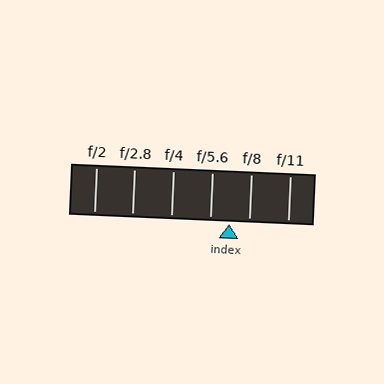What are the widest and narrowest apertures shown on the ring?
The widest aperture shown is f/2 and the narrowest is f/11.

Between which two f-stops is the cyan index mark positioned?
The index mark is between f/5.6 and f/8.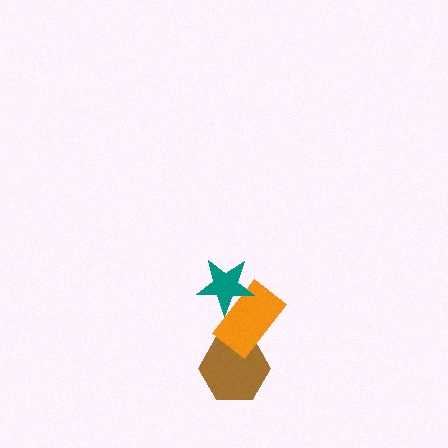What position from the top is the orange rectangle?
The orange rectangle is 2nd from the top.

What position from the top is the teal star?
The teal star is 1st from the top.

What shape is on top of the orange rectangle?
The teal star is on top of the orange rectangle.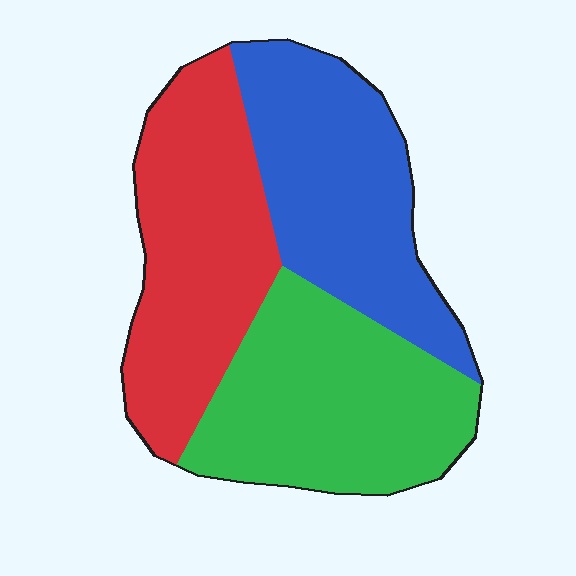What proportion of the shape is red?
Red covers about 35% of the shape.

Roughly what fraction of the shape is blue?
Blue covers 32% of the shape.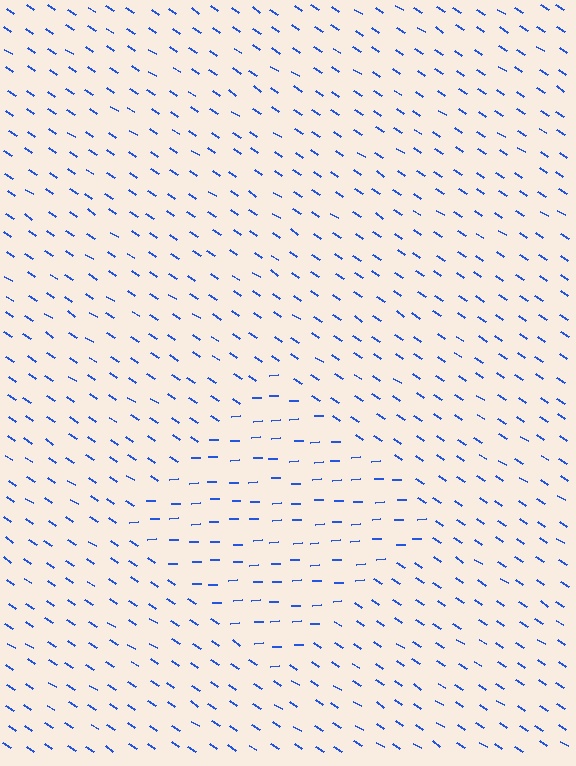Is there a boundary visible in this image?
Yes, there is a texture boundary formed by a change in line orientation.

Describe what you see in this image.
The image is filled with small blue line segments. A diamond region in the image has lines oriented differently from the surrounding lines, creating a visible texture boundary.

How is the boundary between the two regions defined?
The boundary is defined purely by a change in line orientation (approximately 36 degrees difference). All lines are the same color and thickness.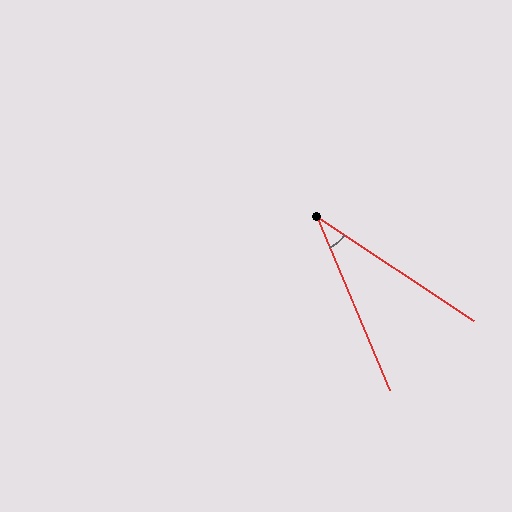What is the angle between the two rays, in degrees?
Approximately 34 degrees.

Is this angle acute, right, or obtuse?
It is acute.